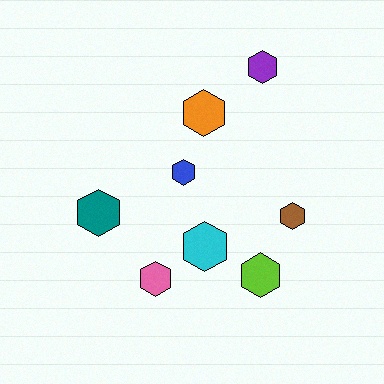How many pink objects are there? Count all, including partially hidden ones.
There is 1 pink object.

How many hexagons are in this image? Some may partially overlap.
There are 8 hexagons.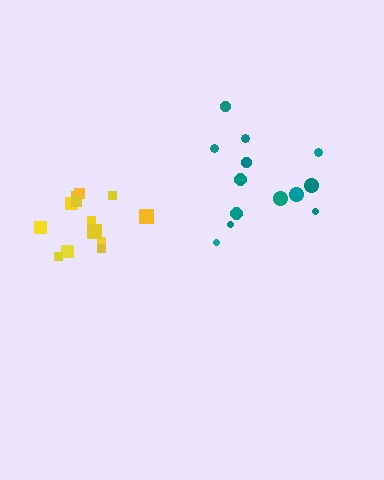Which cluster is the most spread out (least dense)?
Teal.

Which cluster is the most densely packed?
Yellow.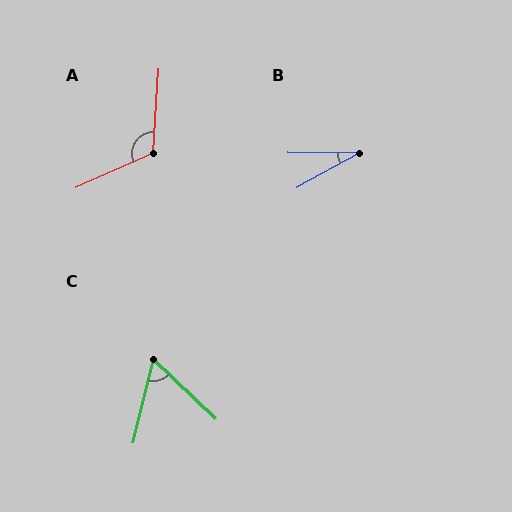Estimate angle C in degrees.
Approximately 60 degrees.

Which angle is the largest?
A, at approximately 118 degrees.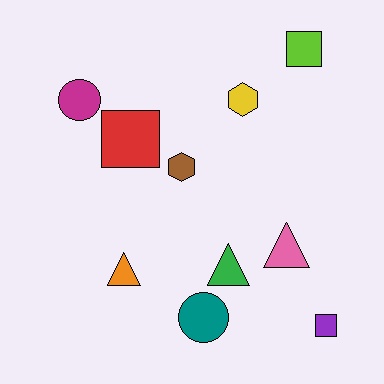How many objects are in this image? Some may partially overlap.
There are 10 objects.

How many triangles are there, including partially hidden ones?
There are 3 triangles.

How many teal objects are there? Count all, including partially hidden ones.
There is 1 teal object.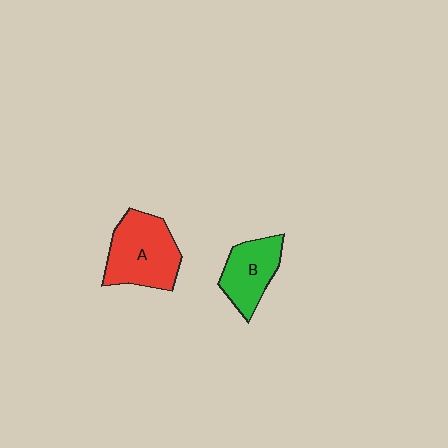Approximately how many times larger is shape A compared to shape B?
Approximately 1.4 times.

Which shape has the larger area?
Shape A (red).